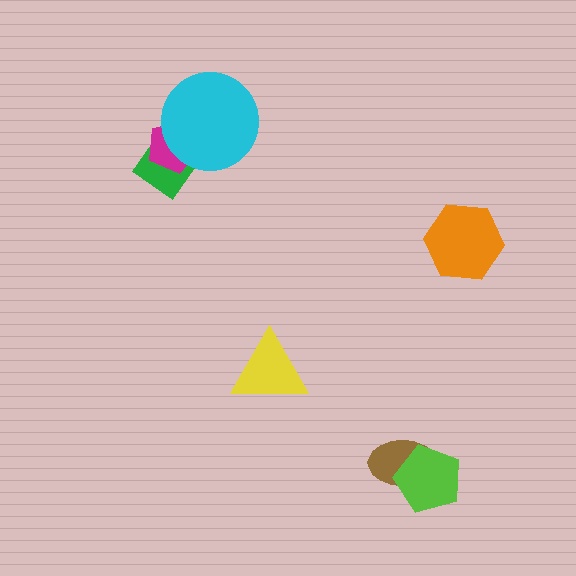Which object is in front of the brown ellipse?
The lime pentagon is in front of the brown ellipse.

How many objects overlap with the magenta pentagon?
2 objects overlap with the magenta pentagon.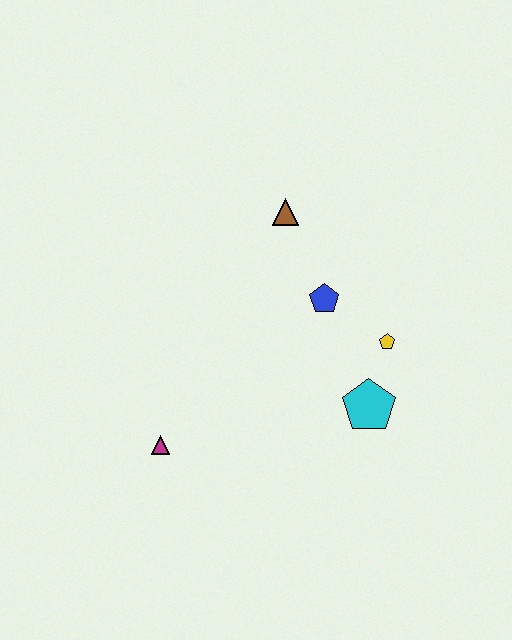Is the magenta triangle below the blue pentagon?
Yes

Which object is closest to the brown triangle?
The blue pentagon is closest to the brown triangle.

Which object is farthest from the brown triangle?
The magenta triangle is farthest from the brown triangle.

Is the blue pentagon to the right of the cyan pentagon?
No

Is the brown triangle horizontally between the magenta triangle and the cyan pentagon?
Yes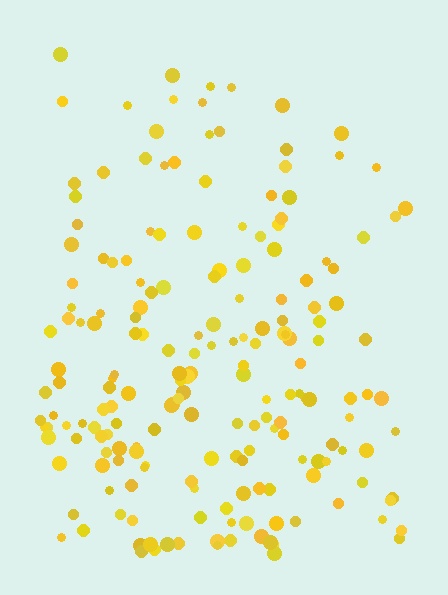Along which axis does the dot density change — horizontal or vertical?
Vertical.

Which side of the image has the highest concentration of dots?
The bottom.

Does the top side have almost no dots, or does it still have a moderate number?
Still a moderate number, just noticeably fewer than the bottom.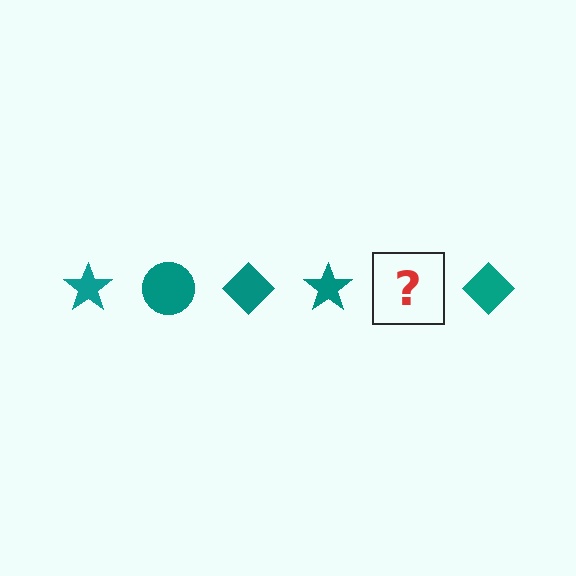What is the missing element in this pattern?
The missing element is a teal circle.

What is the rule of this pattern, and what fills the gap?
The rule is that the pattern cycles through star, circle, diamond shapes in teal. The gap should be filled with a teal circle.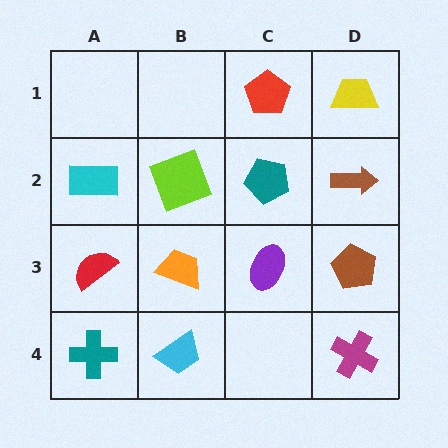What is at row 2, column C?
A teal pentagon.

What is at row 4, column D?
A magenta cross.